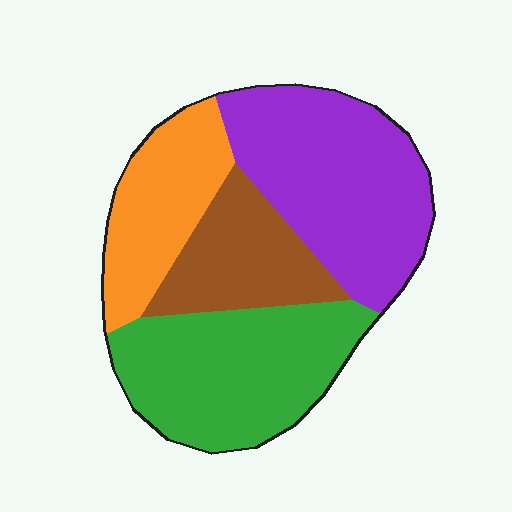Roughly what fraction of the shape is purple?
Purple takes up about one third (1/3) of the shape.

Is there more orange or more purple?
Purple.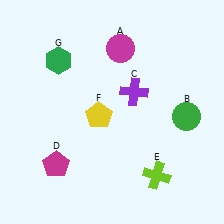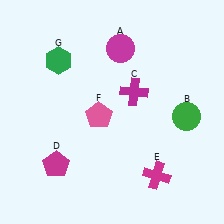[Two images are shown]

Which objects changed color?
C changed from purple to magenta. E changed from lime to magenta. F changed from yellow to pink.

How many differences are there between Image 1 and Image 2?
There are 3 differences between the two images.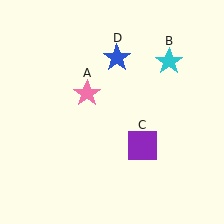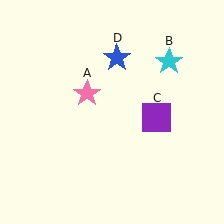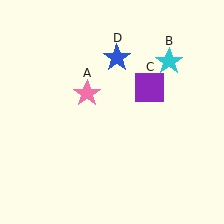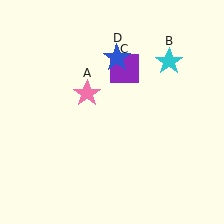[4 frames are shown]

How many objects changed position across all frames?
1 object changed position: purple square (object C).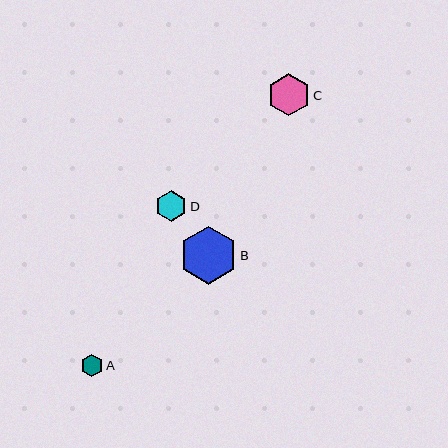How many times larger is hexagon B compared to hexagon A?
Hexagon B is approximately 2.6 times the size of hexagon A.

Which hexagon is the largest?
Hexagon B is the largest with a size of approximately 58 pixels.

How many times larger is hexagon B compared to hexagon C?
Hexagon B is approximately 1.4 times the size of hexagon C.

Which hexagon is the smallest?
Hexagon A is the smallest with a size of approximately 22 pixels.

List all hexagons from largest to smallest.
From largest to smallest: B, C, D, A.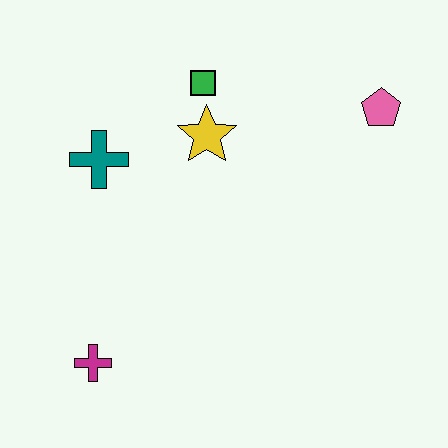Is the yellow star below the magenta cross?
No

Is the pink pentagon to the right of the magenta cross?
Yes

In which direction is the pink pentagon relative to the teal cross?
The pink pentagon is to the right of the teal cross.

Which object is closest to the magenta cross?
The teal cross is closest to the magenta cross.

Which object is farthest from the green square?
The magenta cross is farthest from the green square.